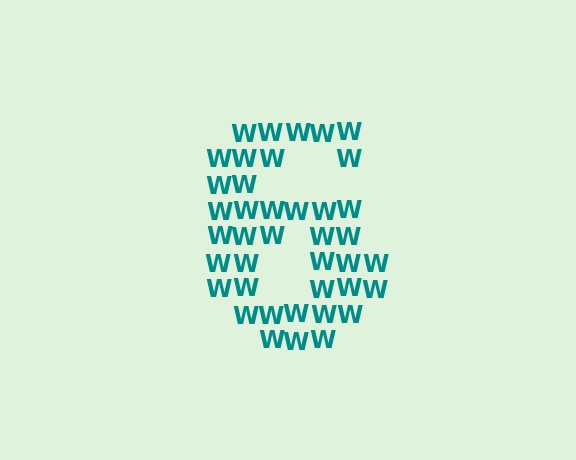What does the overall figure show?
The overall figure shows the digit 6.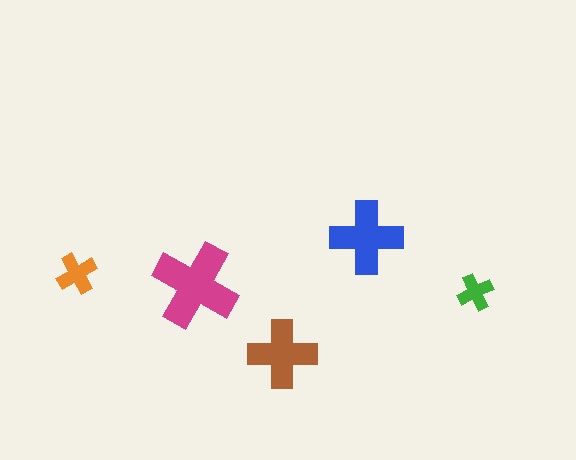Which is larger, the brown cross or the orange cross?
The brown one.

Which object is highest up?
The blue cross is topmost.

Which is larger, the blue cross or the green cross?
The blue one.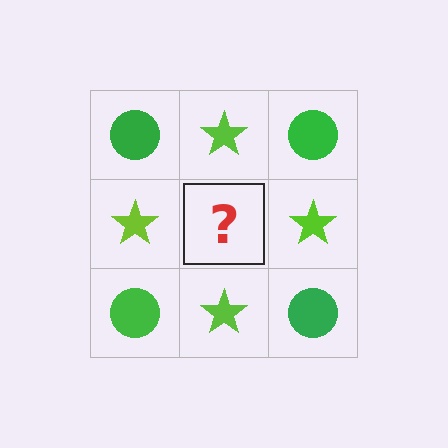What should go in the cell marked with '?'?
The missing cell should contain a green circle.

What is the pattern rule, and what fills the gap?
The rule is that it alternates green circle and lime star in a checkerboard pattern. The gap should be filled with a green circle.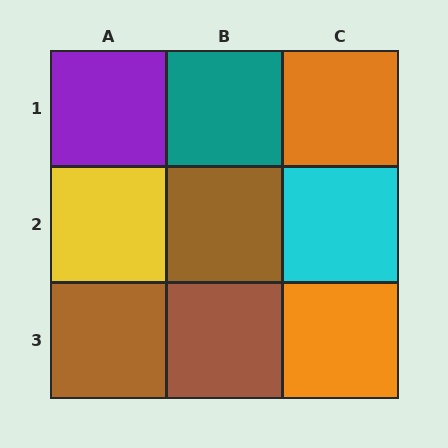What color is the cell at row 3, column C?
Orange.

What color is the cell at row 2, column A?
Yellow.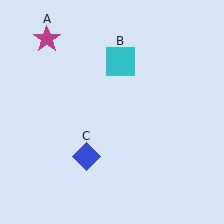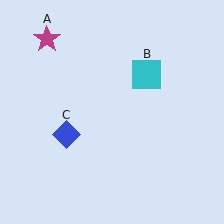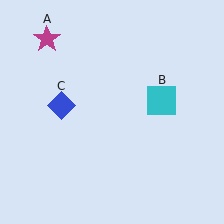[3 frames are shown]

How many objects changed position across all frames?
2 objects changed position: cyan square (object B), blue diamond (object C).